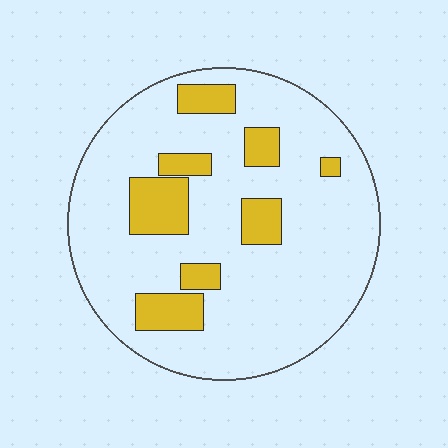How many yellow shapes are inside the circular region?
8.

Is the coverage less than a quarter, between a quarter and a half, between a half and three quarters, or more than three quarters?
Less than a quarter.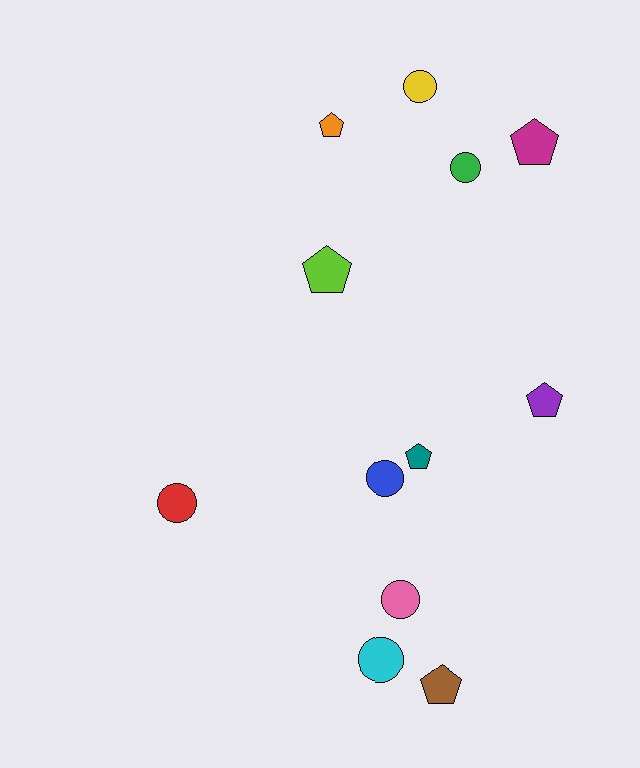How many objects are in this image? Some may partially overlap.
There are 12 objects.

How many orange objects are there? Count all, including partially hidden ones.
There is 1 orange object.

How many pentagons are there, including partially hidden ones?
There are 6 pentagons.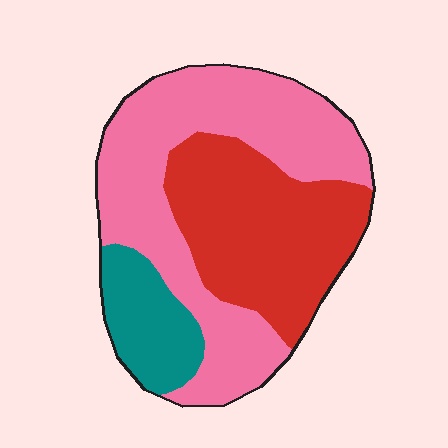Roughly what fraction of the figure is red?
Red covers roughly 35% of the figure.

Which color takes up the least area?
Teal, at roughly 15%.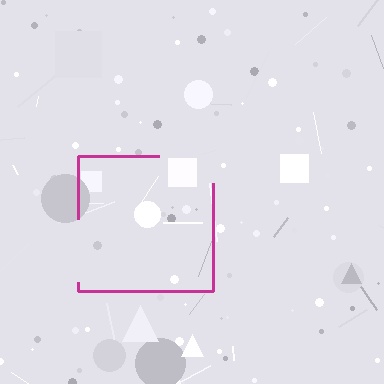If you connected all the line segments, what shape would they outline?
They would outline a square.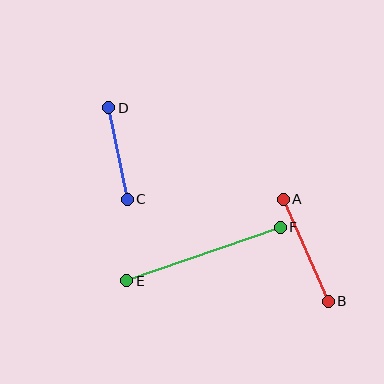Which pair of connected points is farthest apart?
Points E and F are farthest apart.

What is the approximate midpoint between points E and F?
The midpoint is at approximately (204, 254) pixels.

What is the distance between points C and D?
The distance is approximately 93 pixels.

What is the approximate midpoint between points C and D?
The midpoint is at approximately (118, 154) pixels.